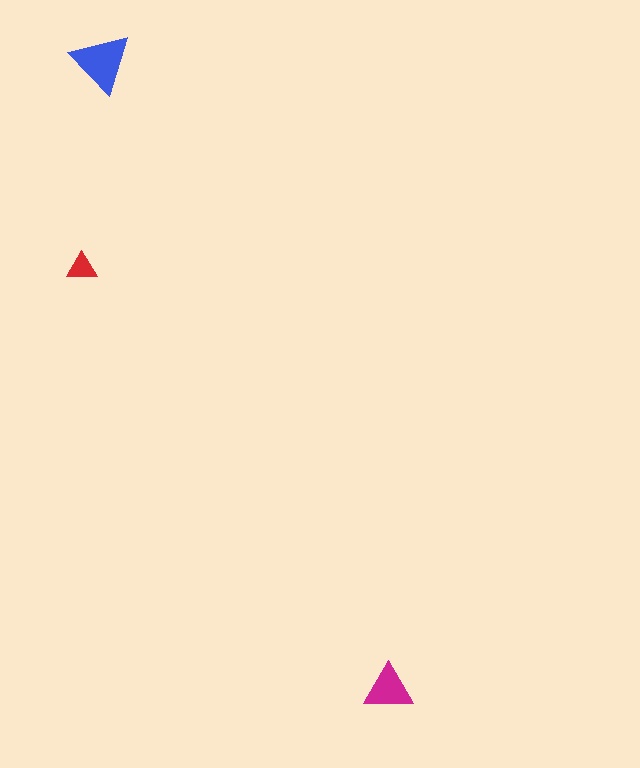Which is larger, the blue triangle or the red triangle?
The blue one.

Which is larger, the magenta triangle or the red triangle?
The magenta one.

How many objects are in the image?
There are 3 objects in the image.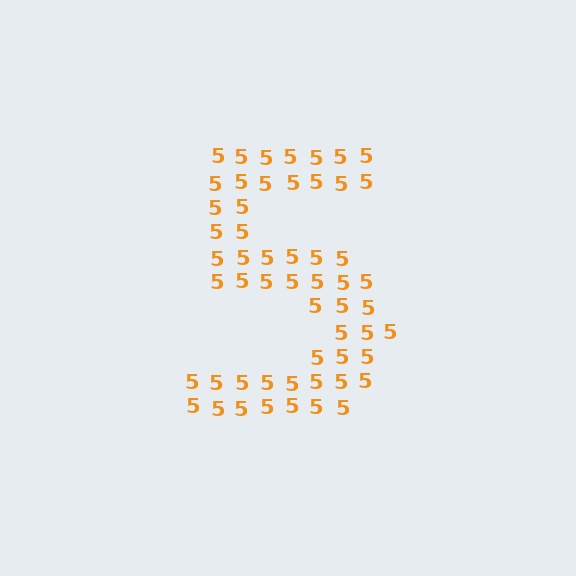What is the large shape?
The large shape is the digit 5.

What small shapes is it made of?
It is made of small digit 5's.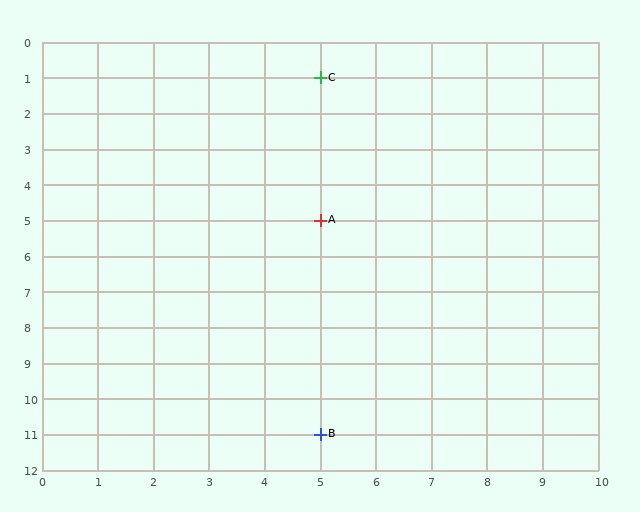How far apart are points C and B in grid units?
Points C and B are 10 rows apart.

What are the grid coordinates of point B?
Point B is at grid coordinates (5, 11).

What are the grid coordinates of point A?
Point A is at grid coordinates (5, 5).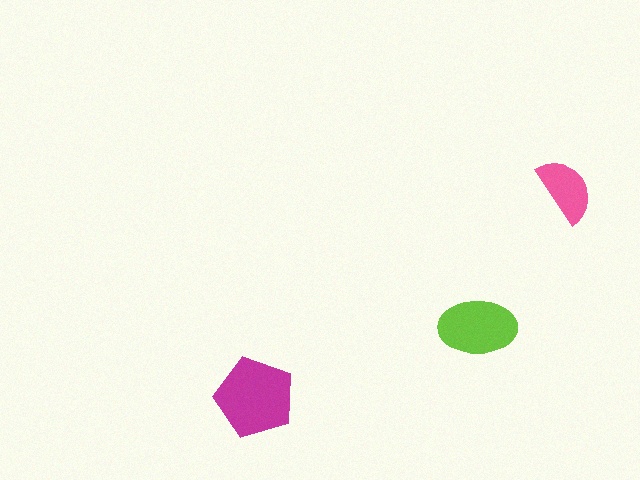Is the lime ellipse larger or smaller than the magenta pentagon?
Smaller.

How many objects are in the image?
There are 3 objects in the image.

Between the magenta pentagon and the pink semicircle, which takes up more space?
The magenta pentagon.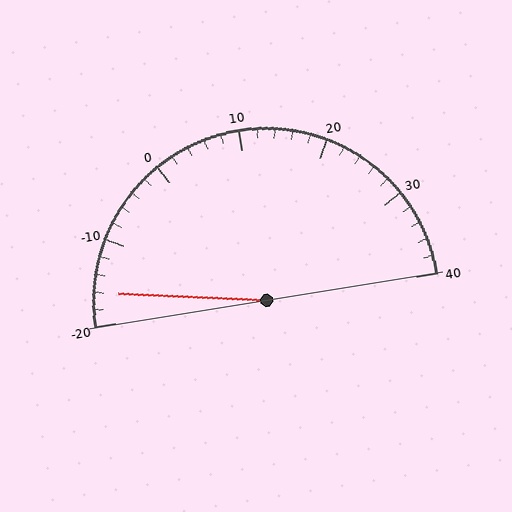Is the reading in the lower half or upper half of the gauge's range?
The reading is in the lower half of the range (-20 to 40).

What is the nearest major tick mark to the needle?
The nearest major tick mark is -20.